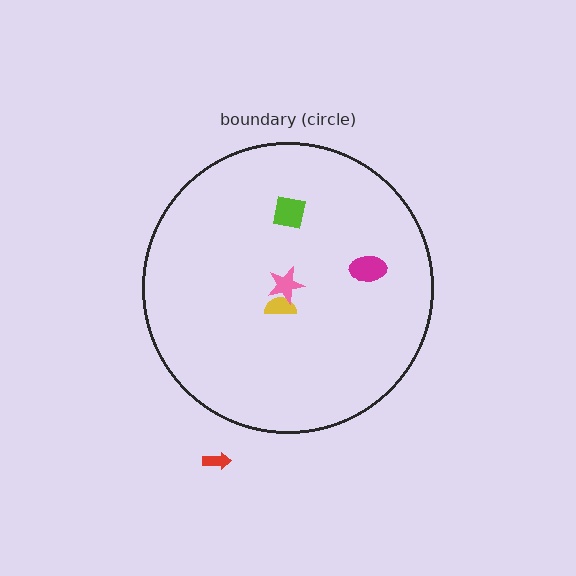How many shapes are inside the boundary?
4 inside, 1 outside.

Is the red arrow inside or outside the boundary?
Outside.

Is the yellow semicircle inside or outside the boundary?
Inside.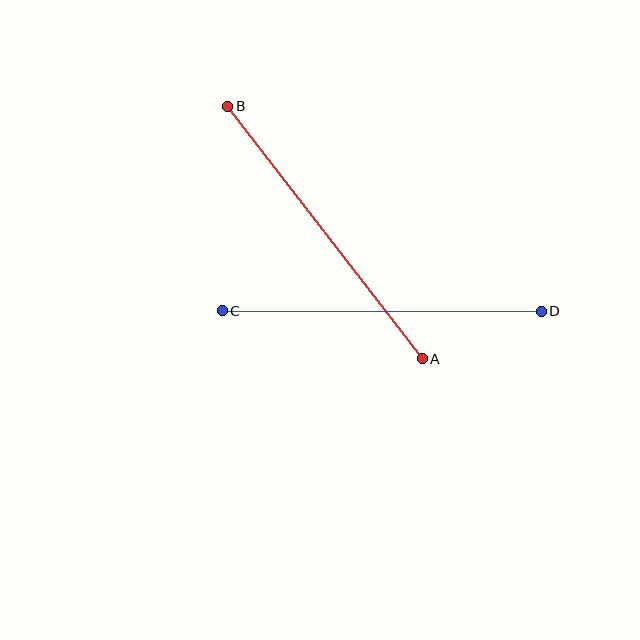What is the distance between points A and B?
The distance is approximately 319 pixels.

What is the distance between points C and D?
The distance is approximately 319 pixels.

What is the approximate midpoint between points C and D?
The midpoint is at approximately (382, 311) pixels.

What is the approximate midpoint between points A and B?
The midpoint is at approximately (325, 233) pixels.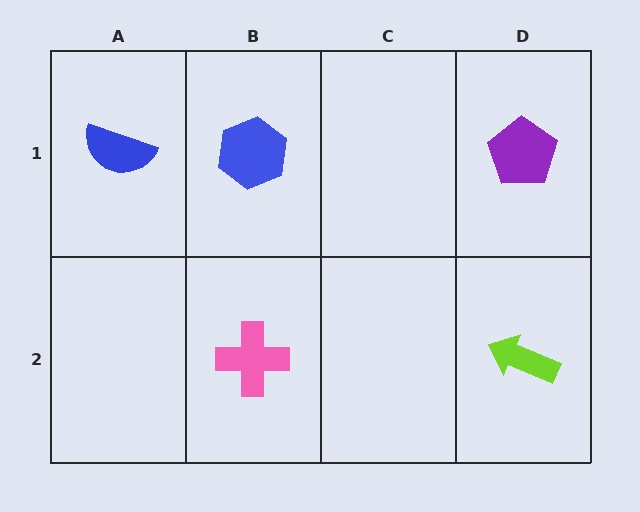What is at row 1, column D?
A purple pentagon.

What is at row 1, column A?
A blue semicircle.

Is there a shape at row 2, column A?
No, that cell is empty.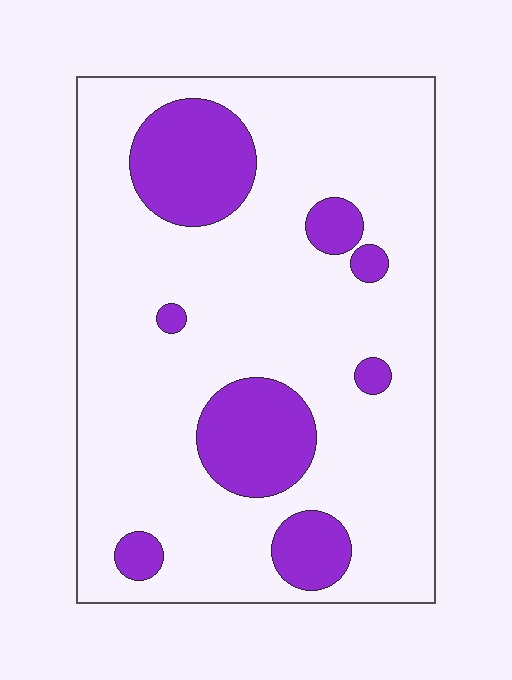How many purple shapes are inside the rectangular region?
8.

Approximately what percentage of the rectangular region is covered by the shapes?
Approximately 20%.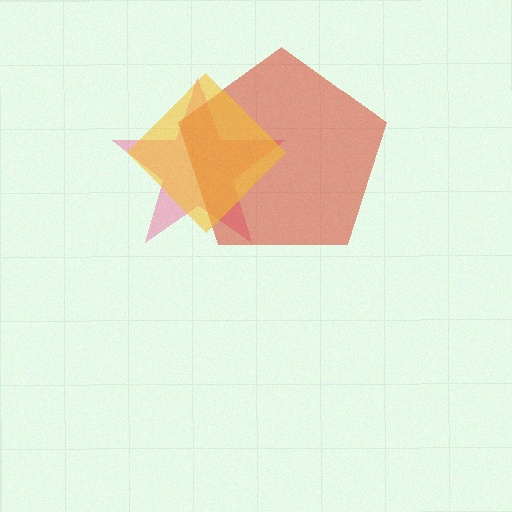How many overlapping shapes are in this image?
There are 3 overlapping shapes in the image.